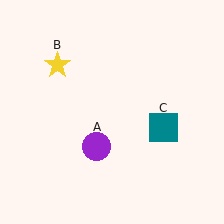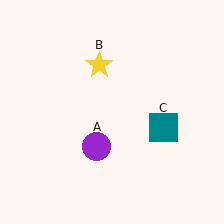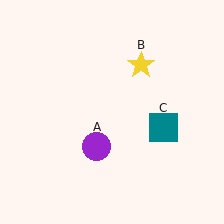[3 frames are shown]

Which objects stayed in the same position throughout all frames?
Purple circle (object A) and teal square (object C) remained stationary.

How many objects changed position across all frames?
1 object changed position: yellow star (object B).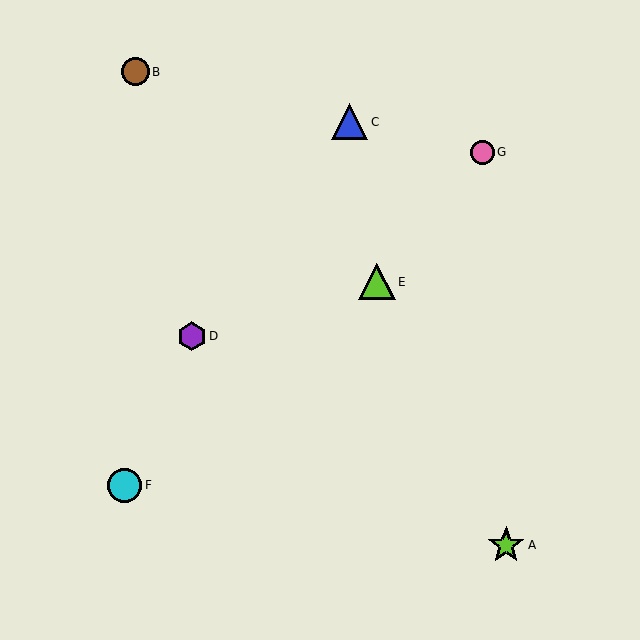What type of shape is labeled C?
Shape C is a blue triangle.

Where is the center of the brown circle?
The center of the brown circle is at (135, 72).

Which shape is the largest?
The lime star (labeled A) is the largest.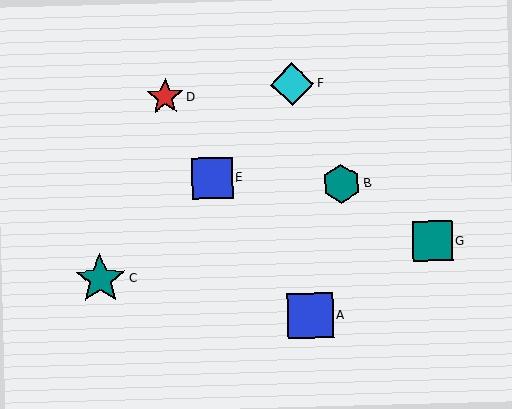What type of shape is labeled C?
Shape C is a teal star.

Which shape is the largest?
The teal star (labeled C) is the largest.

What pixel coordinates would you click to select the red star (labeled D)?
Click at (165, 97) to select the red star D.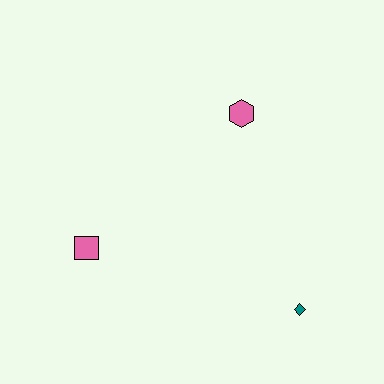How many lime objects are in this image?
There are no lime objects.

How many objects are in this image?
There are 3 objects.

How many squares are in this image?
There is 1 square.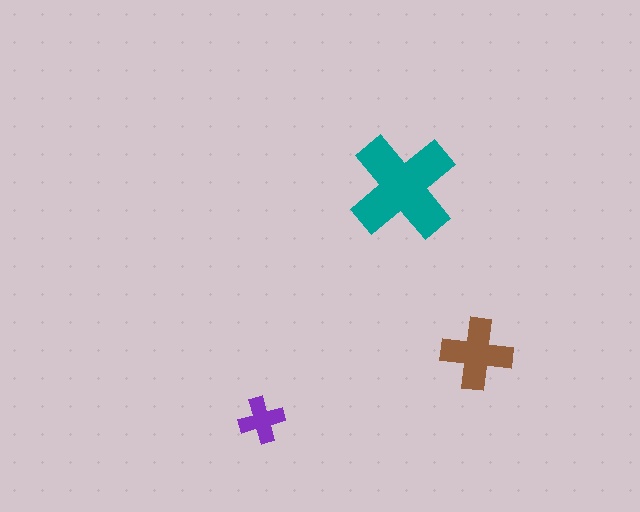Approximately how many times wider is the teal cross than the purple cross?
About 2.5 times wider.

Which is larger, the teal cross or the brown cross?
The teal one.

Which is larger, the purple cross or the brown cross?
The brown one.